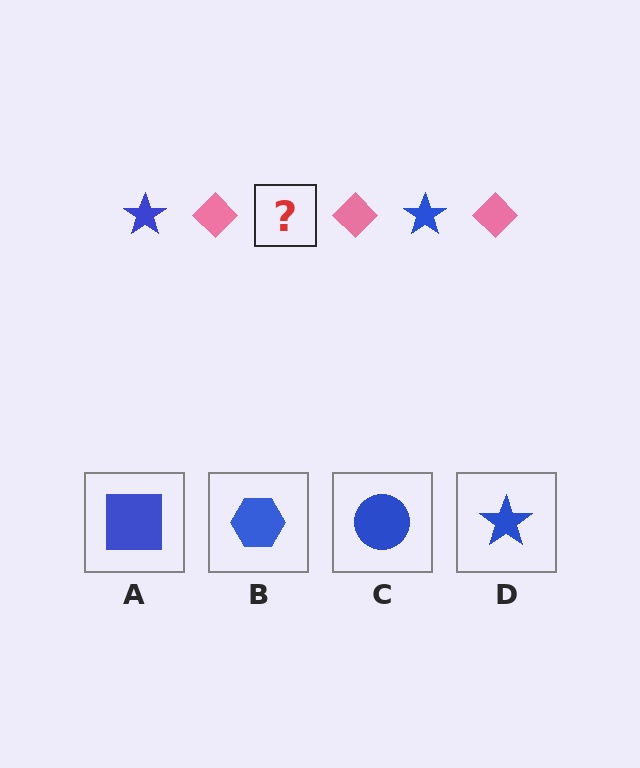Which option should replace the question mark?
Option D.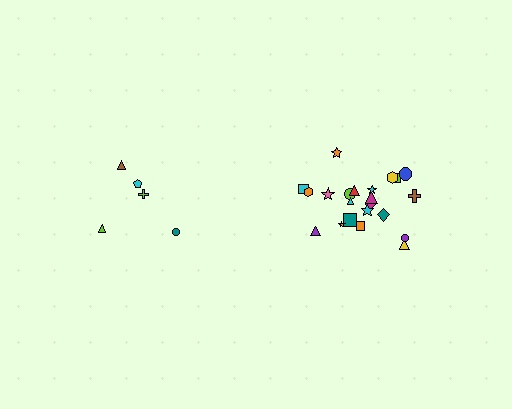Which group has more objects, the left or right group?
The right group.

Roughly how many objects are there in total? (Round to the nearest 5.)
Roughly 25 objects in total.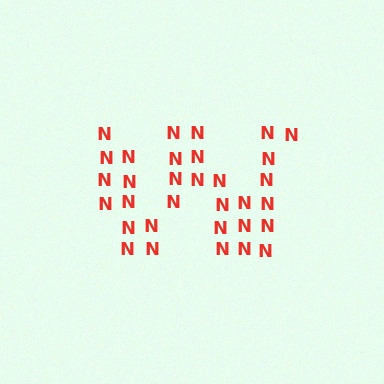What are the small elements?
The small elements are letter N's.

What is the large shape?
The large shape is the letter W.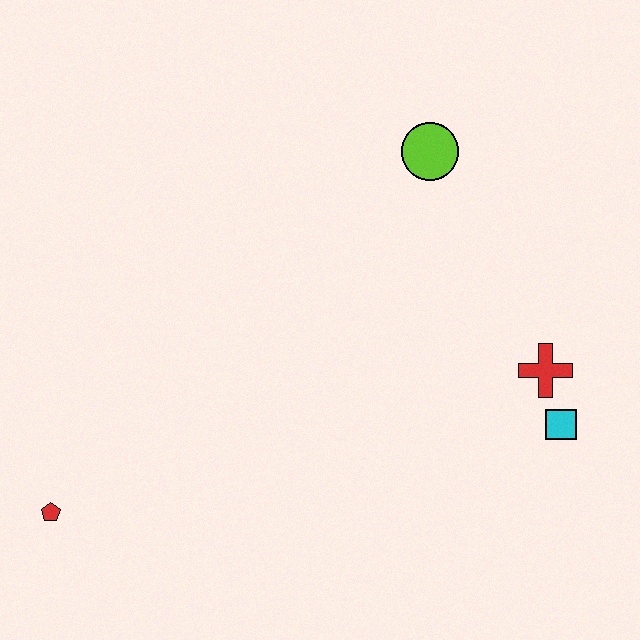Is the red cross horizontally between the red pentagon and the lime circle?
No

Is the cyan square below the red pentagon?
No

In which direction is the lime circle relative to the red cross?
The lime circle is above the red cross.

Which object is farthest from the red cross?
The red pentagon is farthest from the red cross.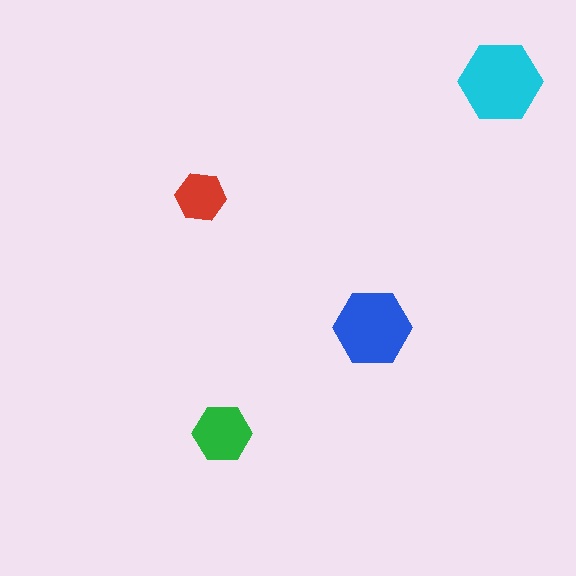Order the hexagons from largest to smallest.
the cyan one, the blue one, the green one, the red one.